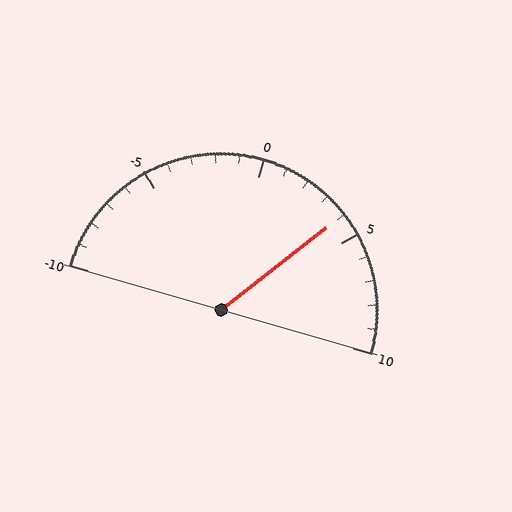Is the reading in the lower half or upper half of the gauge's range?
The reading is in the upper half of the range (-10 to 10).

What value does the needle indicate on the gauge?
The needle indicates approximately 4.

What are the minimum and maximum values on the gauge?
The gauge ranges from -10 to 10.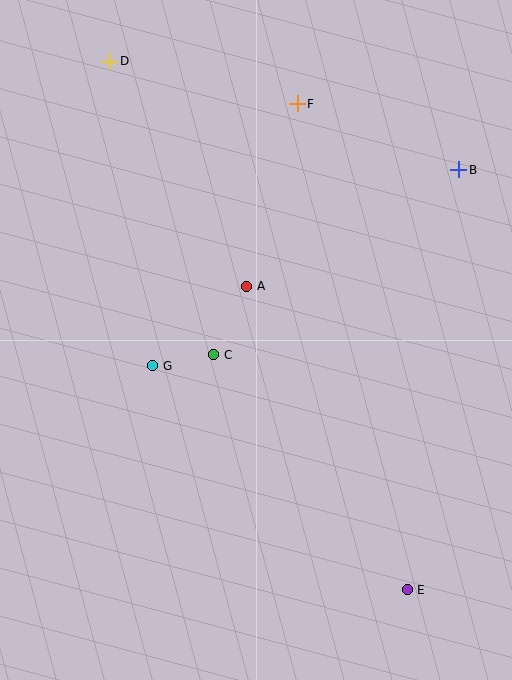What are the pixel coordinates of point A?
Point A is at (247, 286).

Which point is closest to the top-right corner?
Point B is closest to the top-right corner.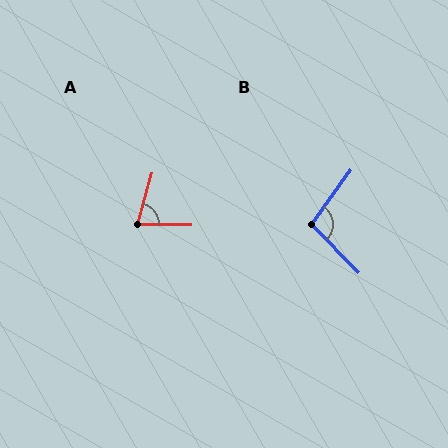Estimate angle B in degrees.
Approximately 100 degrees.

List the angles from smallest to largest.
A (75°), B (100°).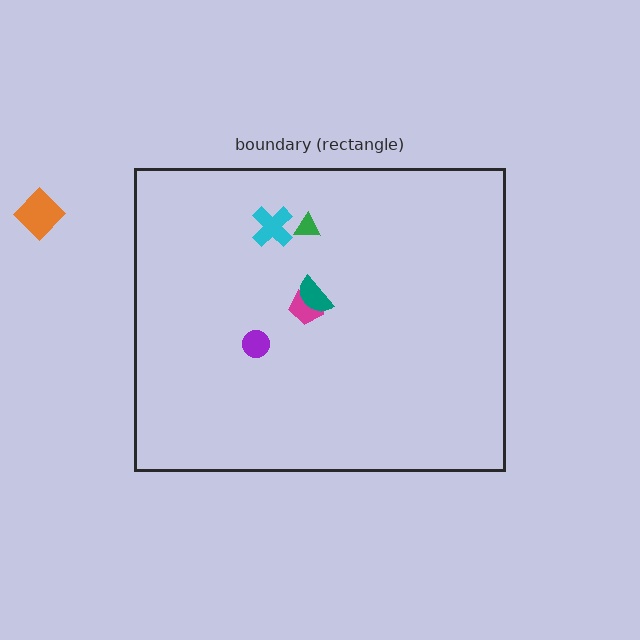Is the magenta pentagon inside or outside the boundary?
Inside.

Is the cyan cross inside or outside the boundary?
Inside.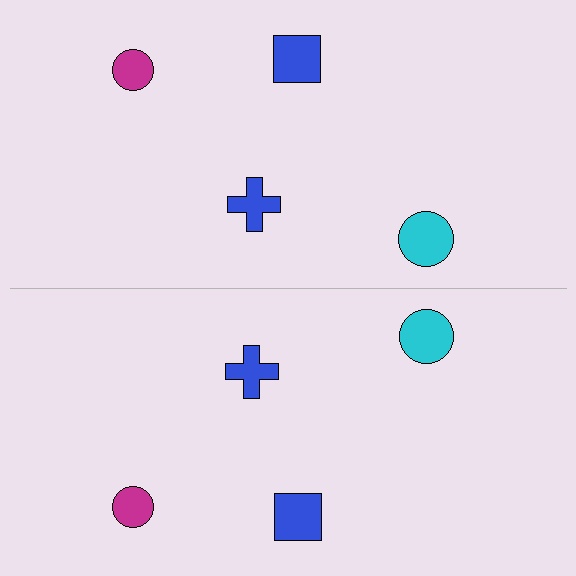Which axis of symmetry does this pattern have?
The pattern has a horizontal axis of symmetry running through the center of the image.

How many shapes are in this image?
There are 8 shapes in this image.